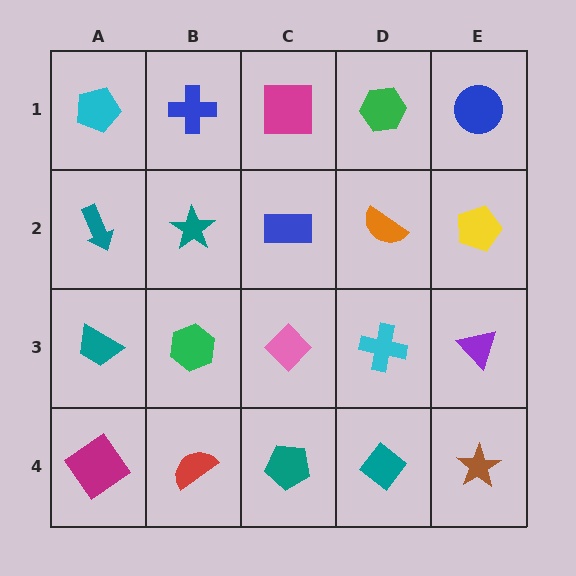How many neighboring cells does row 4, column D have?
3.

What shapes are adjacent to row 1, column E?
A yellow pentagon (row 2, column E), a green hexagon (row 1, column D).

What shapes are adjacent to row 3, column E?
A yellow pentagon (row 2, column E), a brown star (row 4, column E), a cyan cross (row 3, column D).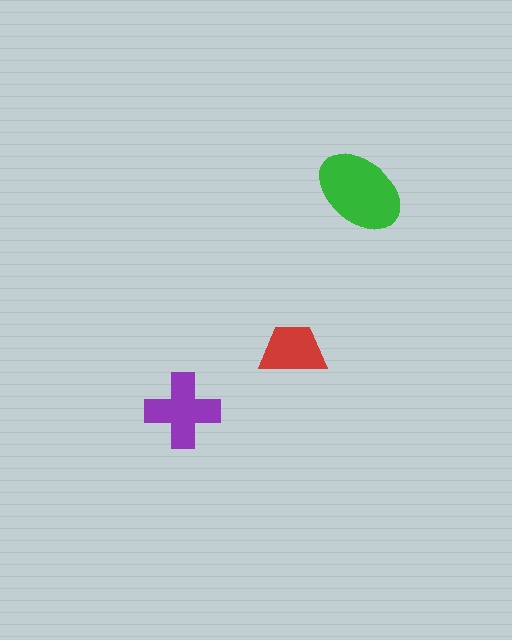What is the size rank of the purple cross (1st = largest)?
2nd.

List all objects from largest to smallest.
The green ellipse, the purple cross, the red trapezoid.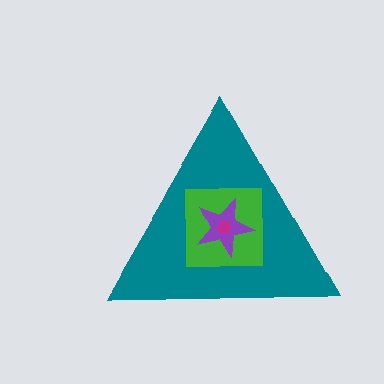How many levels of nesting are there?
4.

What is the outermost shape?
The teal triangle.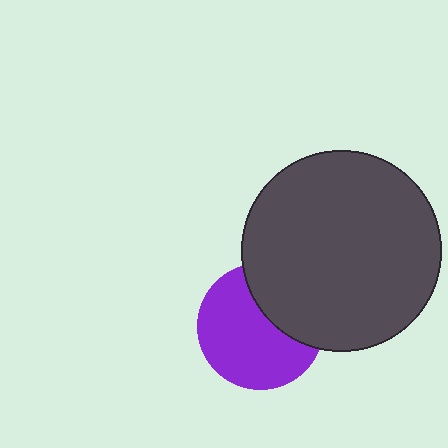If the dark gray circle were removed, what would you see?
You would see the complete purple circle.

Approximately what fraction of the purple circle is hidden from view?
Roughly 34% of the purple circle is hidden behind the dark gray circle.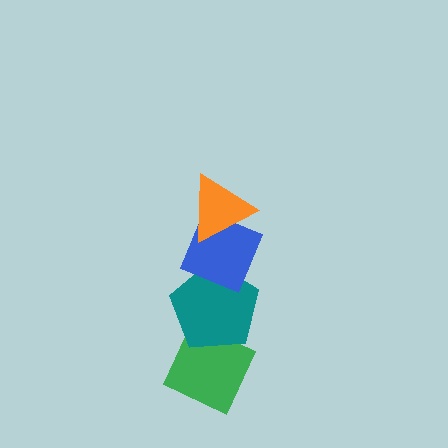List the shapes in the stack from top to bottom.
From top to bottom: the orange triangle, the blue diamond, the teal pentagon, the green diamond.